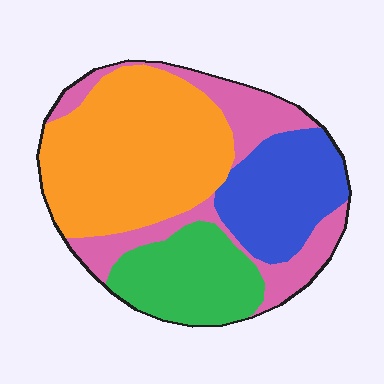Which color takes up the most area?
Orange, at roughly 40%.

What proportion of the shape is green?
Green covers roughly 20% of the shape.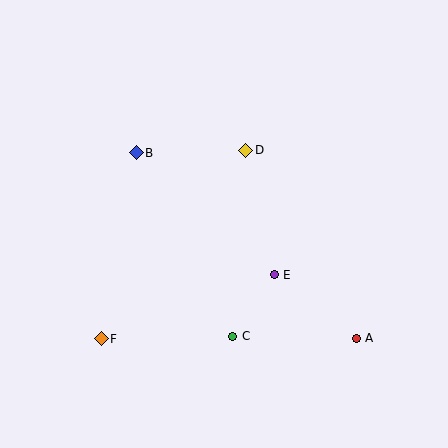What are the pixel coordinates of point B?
Point B is at (136, 153).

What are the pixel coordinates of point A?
Point A is at (356, 338).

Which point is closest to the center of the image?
Point E at (274, 275) is closest to the center.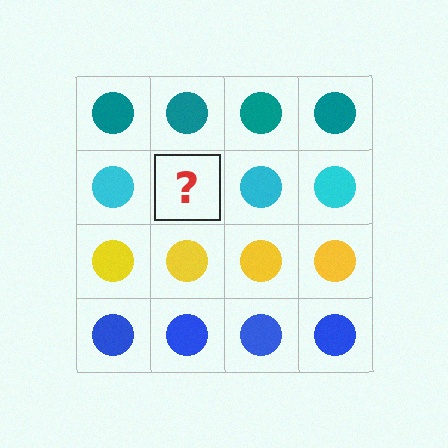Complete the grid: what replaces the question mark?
The question mark should be replaced with a cyan circle.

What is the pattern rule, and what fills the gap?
The rule is that each row has a consistent color. The gap should be filled with a cyan circle.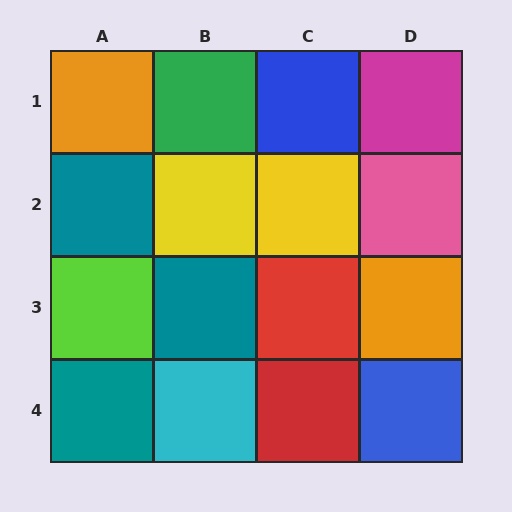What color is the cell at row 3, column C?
Red.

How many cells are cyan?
1 cell is cyan.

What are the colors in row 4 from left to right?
Teal, cyan, red, blue.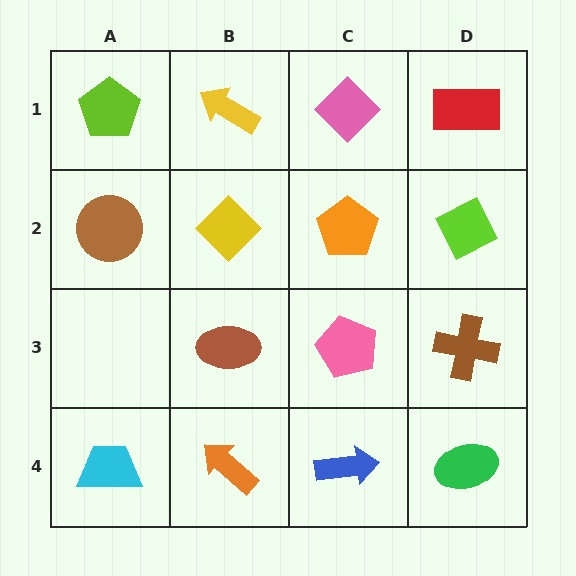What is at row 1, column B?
A yellow arrow.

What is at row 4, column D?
A green ellipse.